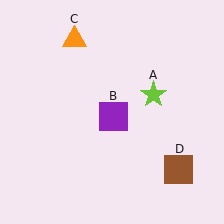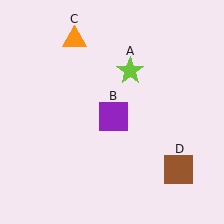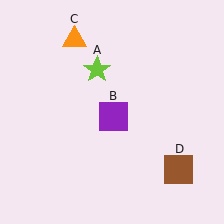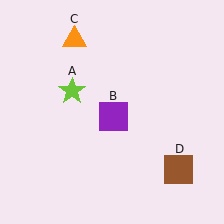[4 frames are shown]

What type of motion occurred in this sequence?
The lime star (object A) rotated counterclockwise around the center of the scene.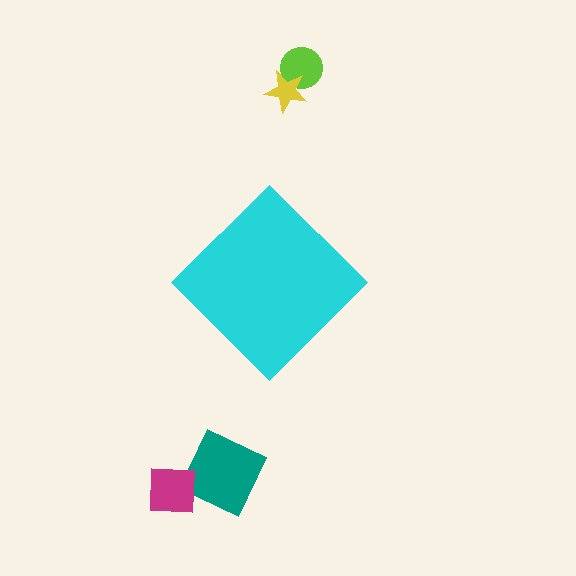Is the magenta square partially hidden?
No, the magenta square is fully visible.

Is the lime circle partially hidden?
No, the lime circle is fully visible.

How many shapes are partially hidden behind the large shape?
0 shapes are partially hidden.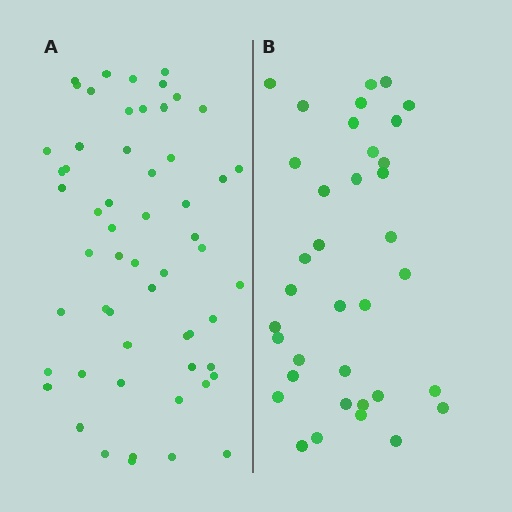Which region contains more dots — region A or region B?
Region A (the left region) has more dots.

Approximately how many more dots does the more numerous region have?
Region A has approximately 20 more dots than region B.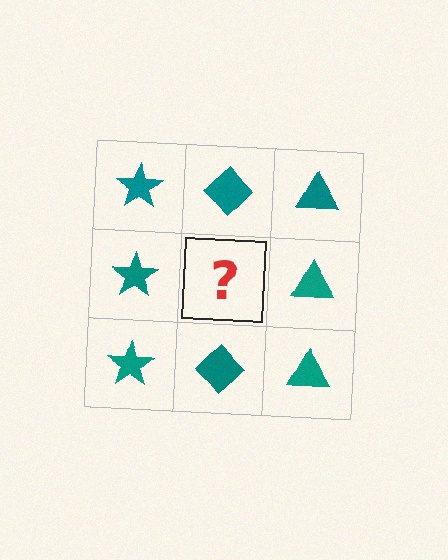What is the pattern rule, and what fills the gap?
The rule is that each column has a consistent shape. The gap should be filled with a teal diamond.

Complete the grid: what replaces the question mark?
The question mark should be replaced with a teal diamond.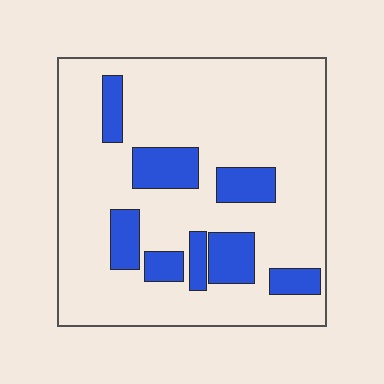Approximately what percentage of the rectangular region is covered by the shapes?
Approximately 20%.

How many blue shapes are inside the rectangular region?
8.